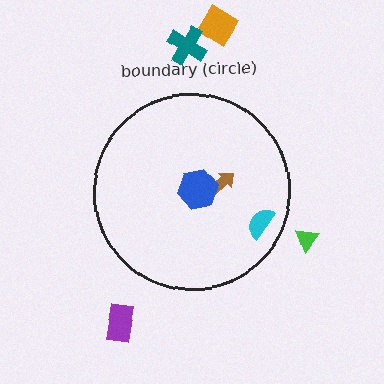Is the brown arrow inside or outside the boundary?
Inside.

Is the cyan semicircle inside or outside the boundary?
Inside.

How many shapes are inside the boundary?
3 inside, 4 outside.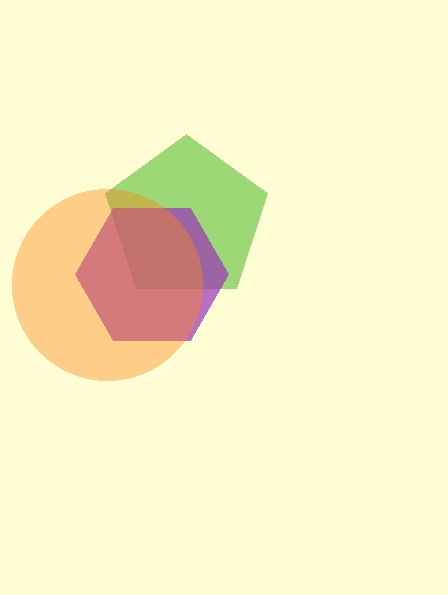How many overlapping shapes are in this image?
There are 3 overlapping shapes in the image.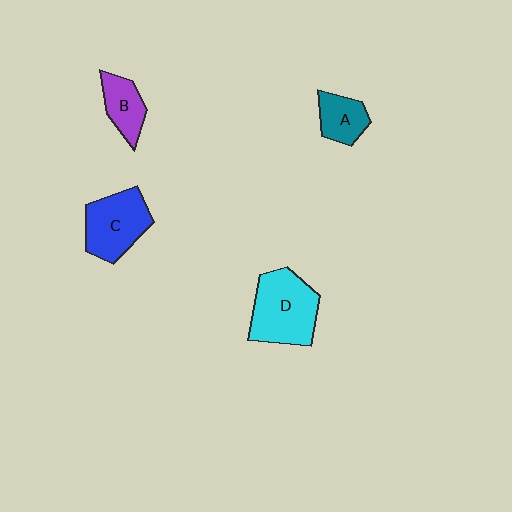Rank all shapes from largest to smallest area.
From largest to smallest: D (cyan), C (blue), B (purple), A (teal).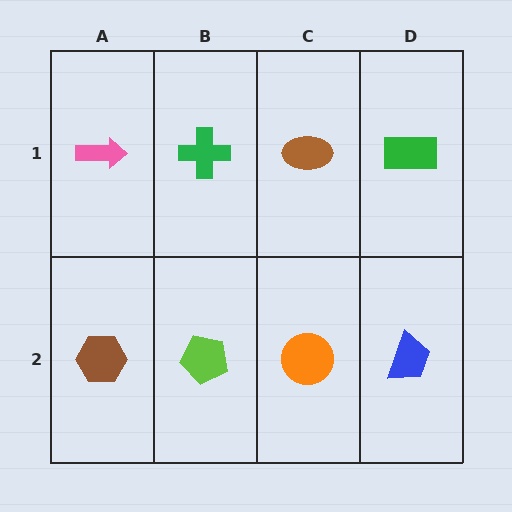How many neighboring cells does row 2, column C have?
3.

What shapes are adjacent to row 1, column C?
An orange circle (row 2, column C), a green cross (row 1, column B), a green rectangle (row 1, column D).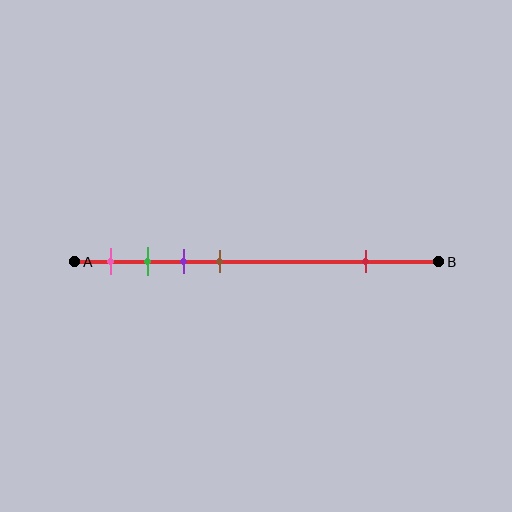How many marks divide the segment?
There are 5 marks dividing the segment.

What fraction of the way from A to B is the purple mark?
The purple mark is approximately 30% (0.3) of the way from A to B.